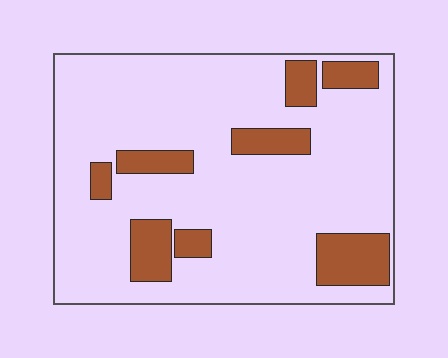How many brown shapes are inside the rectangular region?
8.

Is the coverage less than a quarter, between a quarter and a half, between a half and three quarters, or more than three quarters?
Less than a quarter.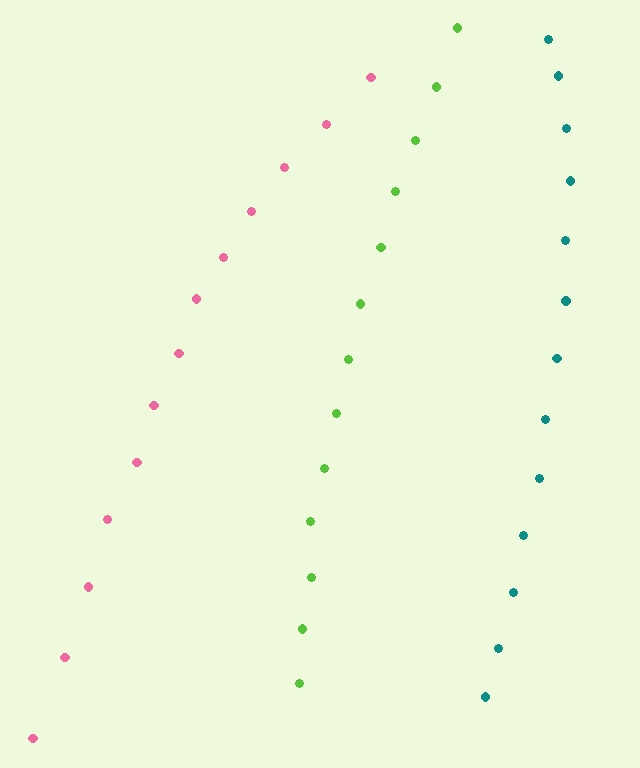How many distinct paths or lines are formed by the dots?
There are 3 distinct paths.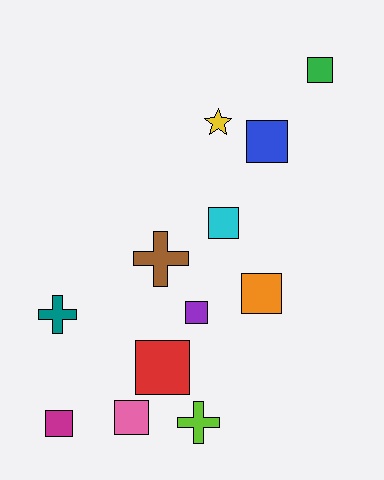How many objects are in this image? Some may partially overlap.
There are 12 objects.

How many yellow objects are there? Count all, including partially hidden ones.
There is 1 yellow object.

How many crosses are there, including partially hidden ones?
There are 3 crosses.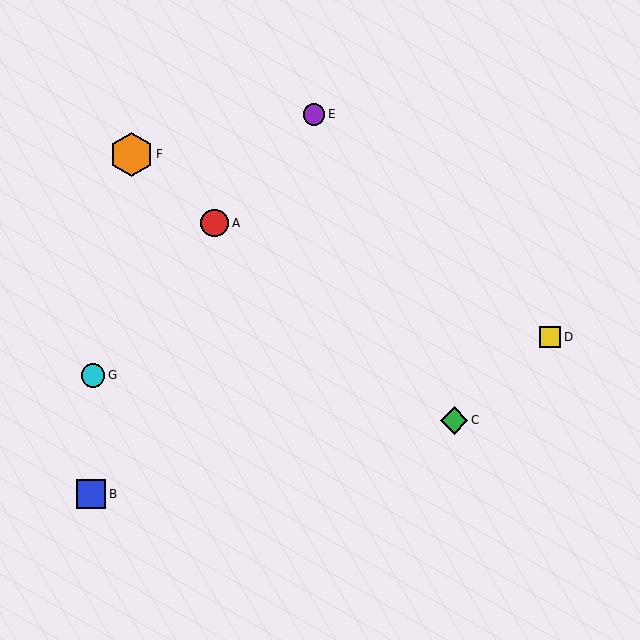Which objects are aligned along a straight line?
Objects A, C, F are aligned along a straight line.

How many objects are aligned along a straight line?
3 objects (A, C, F) are aligned along a straight line.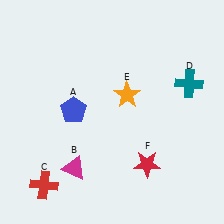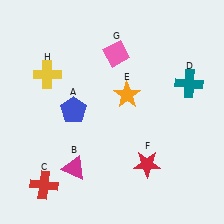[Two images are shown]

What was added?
A pink diamond (G), a yellow cross (H) were added in Image 2.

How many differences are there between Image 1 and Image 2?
There are 2 differences between the two images.